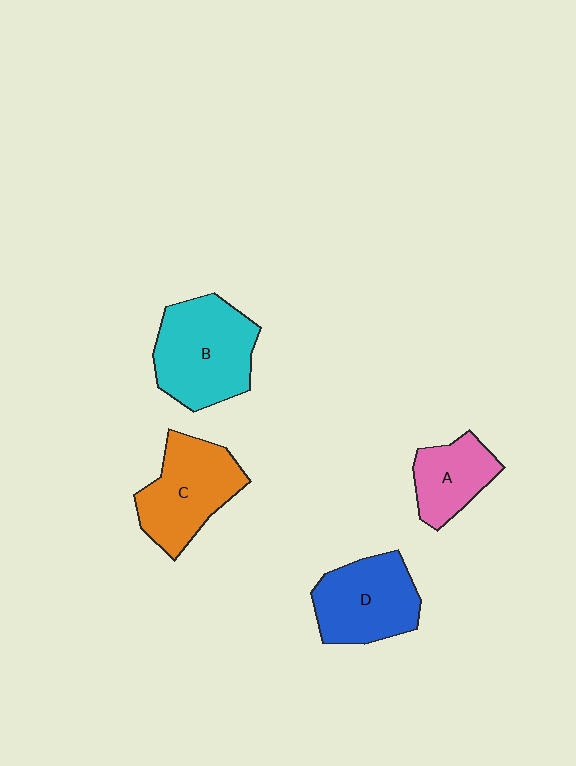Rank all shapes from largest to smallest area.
From largest to smallest: B (cyan), C (orange), D (blue), A (pink).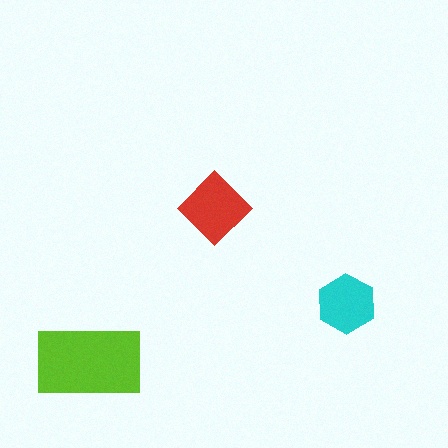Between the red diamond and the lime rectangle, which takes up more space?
The lime rectangle.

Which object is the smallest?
The cyan hexagon.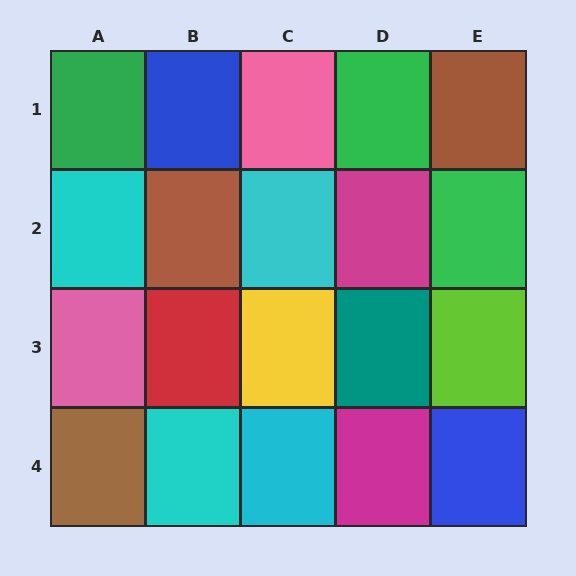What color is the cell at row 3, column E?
Lime.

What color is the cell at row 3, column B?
Red.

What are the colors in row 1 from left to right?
Green, blue, pink, green, brown.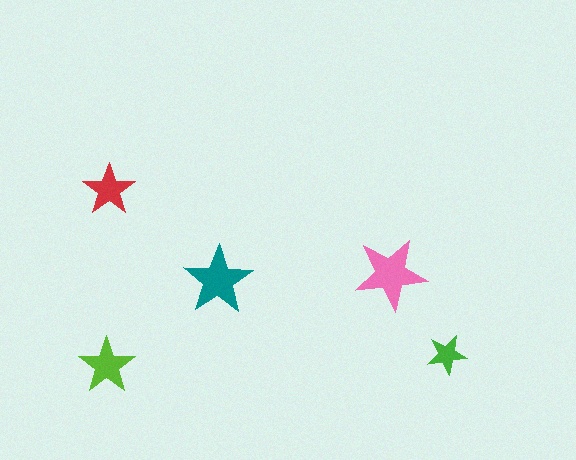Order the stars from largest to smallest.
the pink one, the teal one, the lime one, the red one, the green one.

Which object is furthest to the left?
The lime star is leftmost.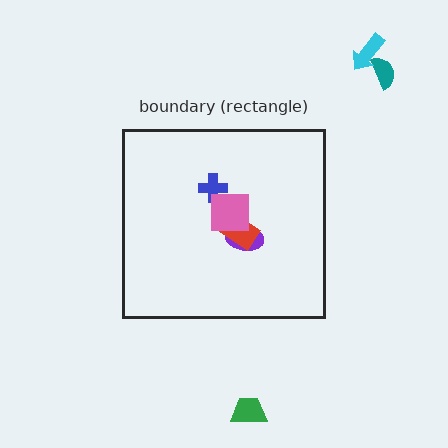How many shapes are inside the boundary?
4 inside, 3 outside.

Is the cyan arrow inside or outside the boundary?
Outside.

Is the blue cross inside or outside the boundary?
Inside.